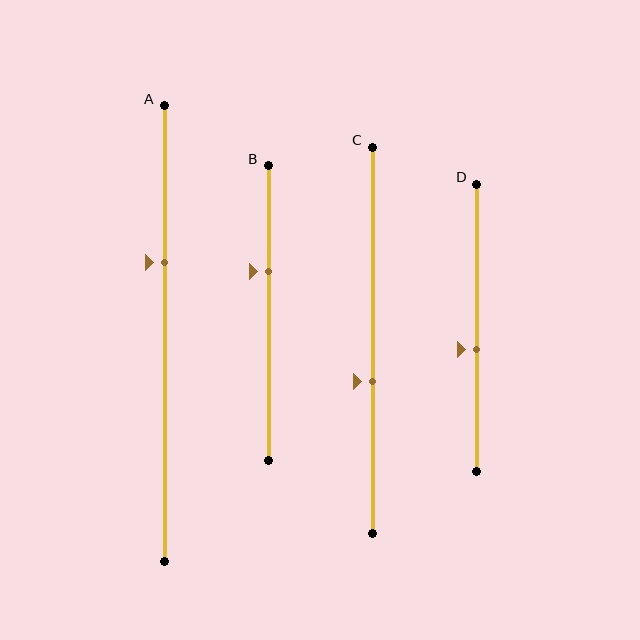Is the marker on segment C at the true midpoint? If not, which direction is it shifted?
No, the marker on segment C is shifted downward by about 11% of the segment length.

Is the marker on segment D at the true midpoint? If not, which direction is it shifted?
No, the marker on segment D is shifted downward by about 8% of the segment length.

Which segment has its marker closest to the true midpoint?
Segment D has its marker closest to the true midpoint.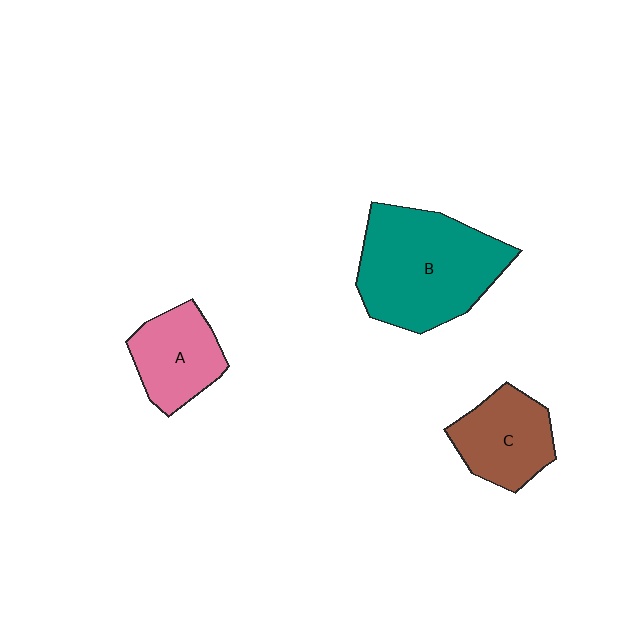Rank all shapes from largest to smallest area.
From largest to smallest: B (teal), C (brown), A (pink).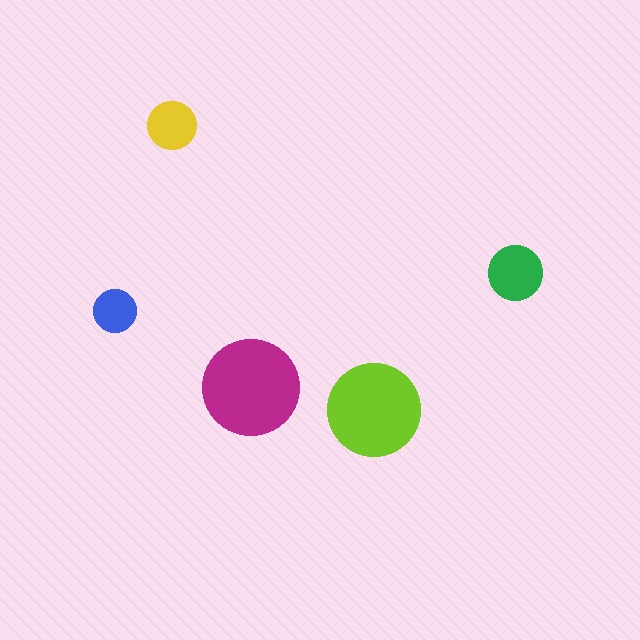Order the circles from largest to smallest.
the magenta one, the lime one, the green one, the yellow one, the blue one.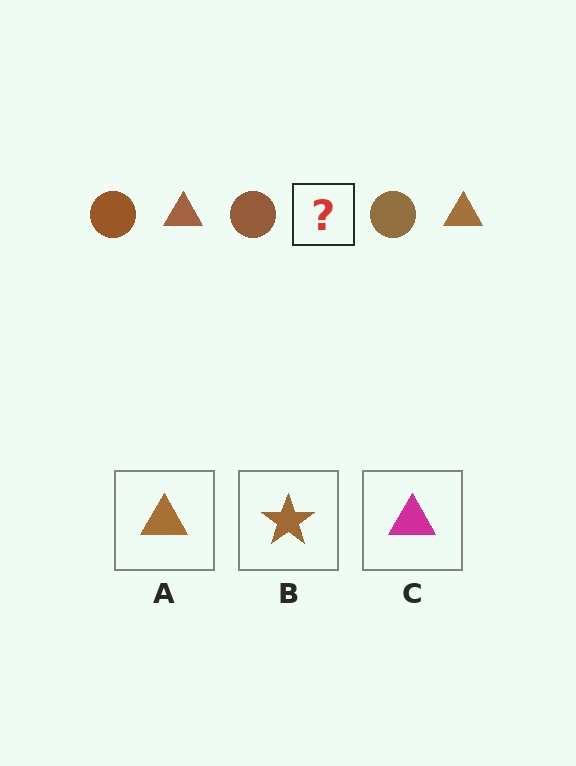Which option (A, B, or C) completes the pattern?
A.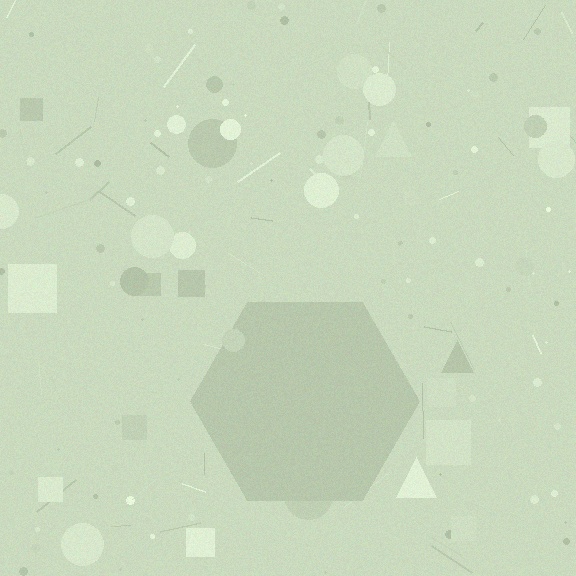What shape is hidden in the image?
A hexagon is hidden in the image.